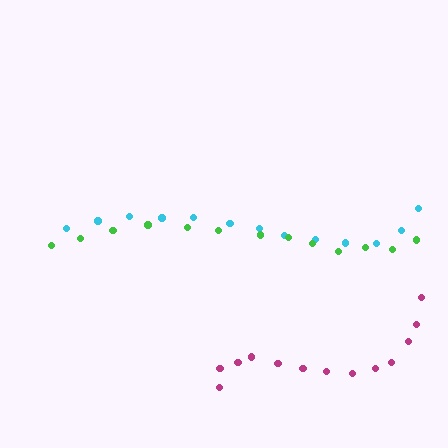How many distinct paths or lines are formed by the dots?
There are 3 distinct paths.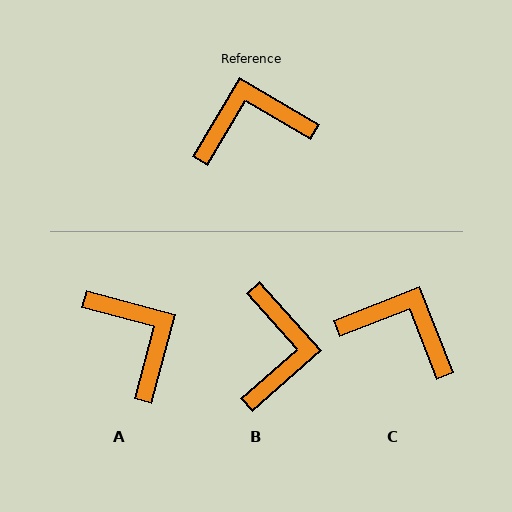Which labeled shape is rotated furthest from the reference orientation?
B, about 108 degrees away.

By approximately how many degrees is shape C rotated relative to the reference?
Approximately 38 degrees clockwise.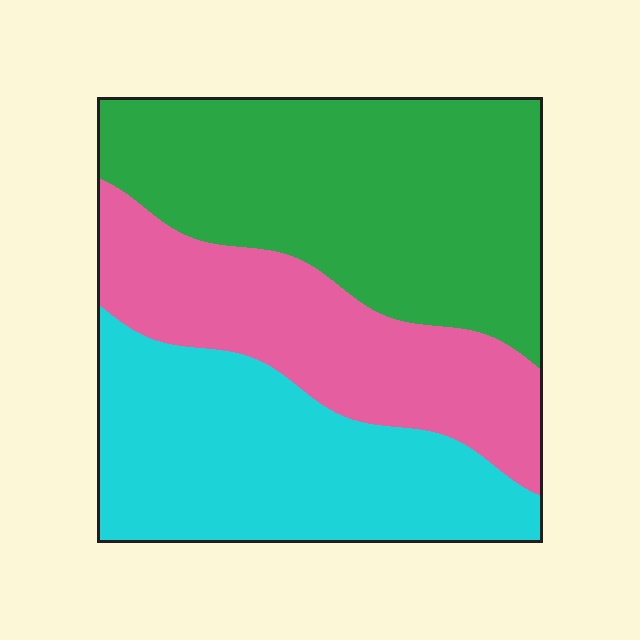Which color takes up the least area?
Pink, at roughly 25%.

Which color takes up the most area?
Green, at roughly 40%.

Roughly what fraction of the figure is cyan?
Cyan takes up about one third (1/3) of the figure.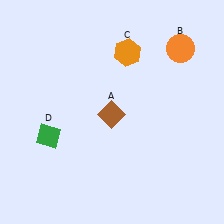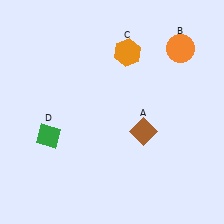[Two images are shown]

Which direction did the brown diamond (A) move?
The brown diamond (A) moved right.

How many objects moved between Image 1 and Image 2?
1 object moved between the two images.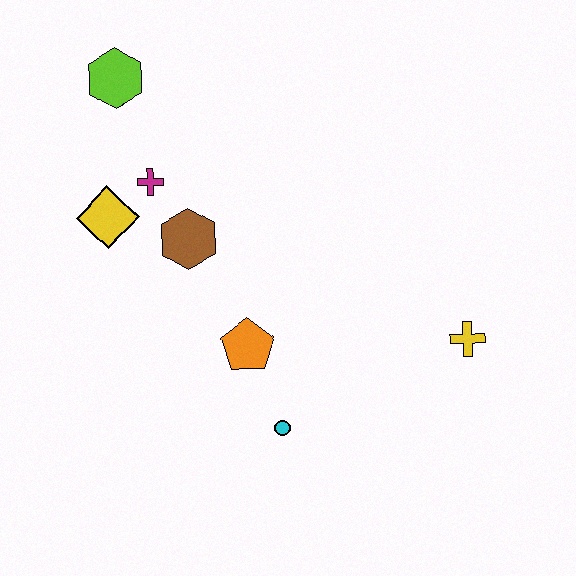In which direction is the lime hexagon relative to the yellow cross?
The lime hexagon is to the left of the yellow cross.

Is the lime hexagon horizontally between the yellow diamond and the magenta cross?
Yes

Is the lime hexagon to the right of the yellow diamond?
Yes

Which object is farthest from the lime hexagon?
The yellow cross is farthest from the lime hexagon.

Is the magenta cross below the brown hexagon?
No